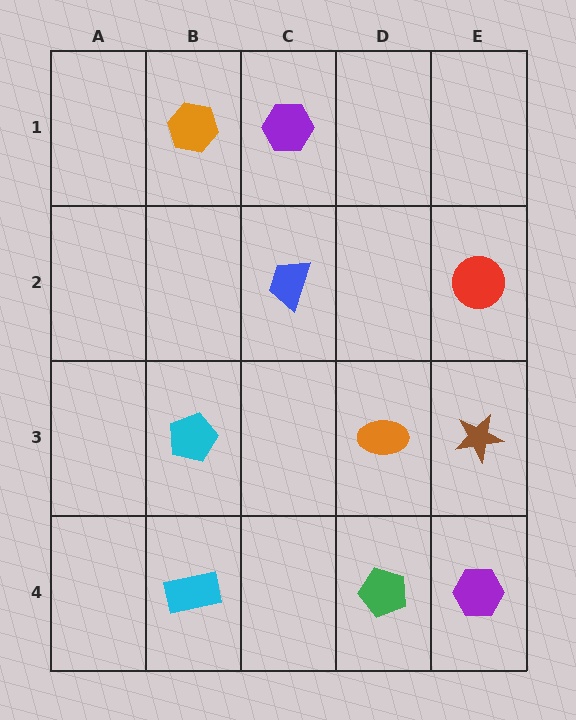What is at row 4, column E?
A purple hexagon.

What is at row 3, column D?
An orange ellipse.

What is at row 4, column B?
A cyan rectangle.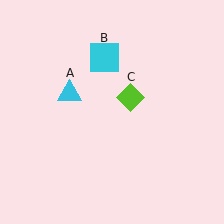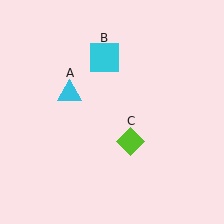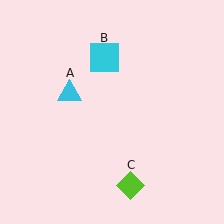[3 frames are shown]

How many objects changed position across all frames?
1 object changed position: lime diamond (object C).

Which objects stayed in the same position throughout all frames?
Cyan triangle (object A) and cyan square (object B) remained stationary.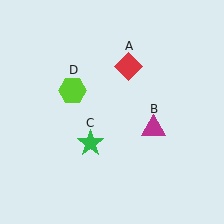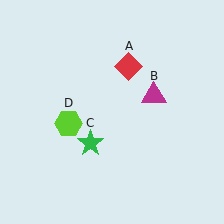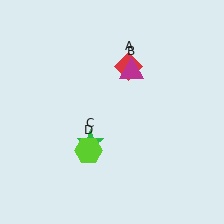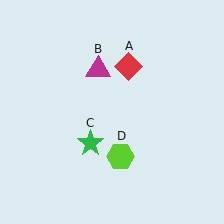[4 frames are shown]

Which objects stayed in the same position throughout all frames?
Red diamond (object A) and green star (object C) remained stationary.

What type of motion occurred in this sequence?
The magenta triangle (object B), lime hexagon (object D) rotated counterclockwise around the center of the scene.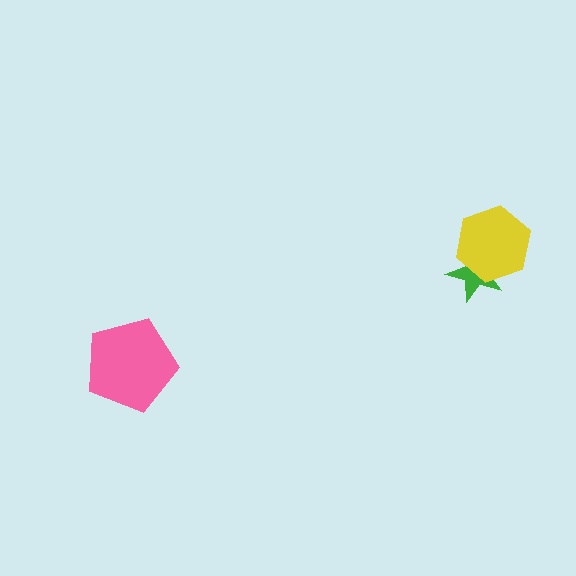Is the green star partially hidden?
Yes, it is partially covered by another shape.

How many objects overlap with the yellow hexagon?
1 object overlaps with the yellow hexagon.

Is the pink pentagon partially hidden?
No, no other shape covers it.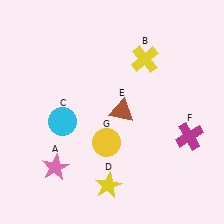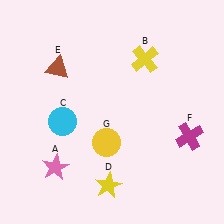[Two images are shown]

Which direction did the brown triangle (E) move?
The brown triangle (E) moved left.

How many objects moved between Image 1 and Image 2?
1 object moved between the two images.